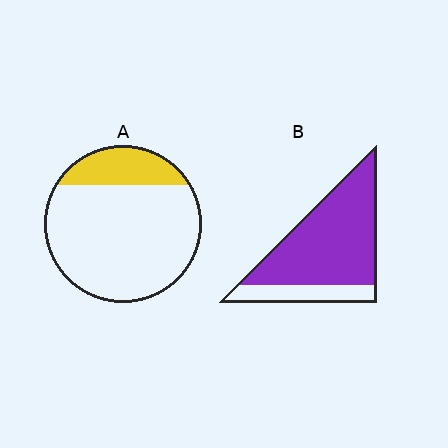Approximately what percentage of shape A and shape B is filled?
A is approximately 20% and B is approximately 80%.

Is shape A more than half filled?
No.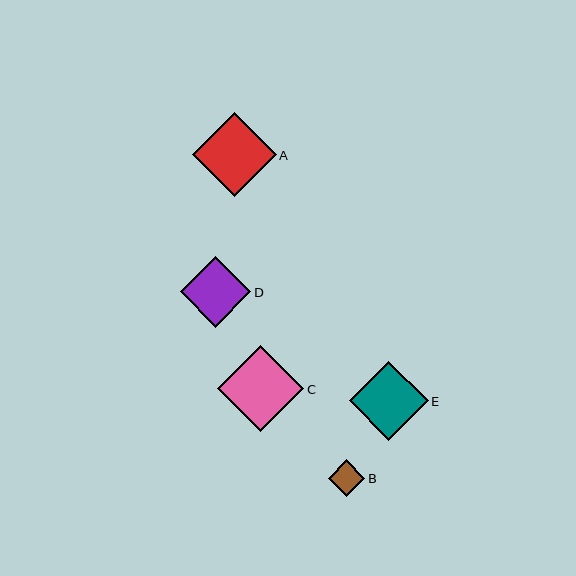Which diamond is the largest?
Diamond C is the largest with a size of approximately 86 pixels.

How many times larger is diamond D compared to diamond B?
Diamond D is approximately 1.9 times the size of diamond B.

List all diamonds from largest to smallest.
From largest to smallest: C, A, E, D, B.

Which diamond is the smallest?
Diamond B is the smallest with a size of approximately 37 pixels.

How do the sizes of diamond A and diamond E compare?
Diamond A and diamond E are approximately the same size.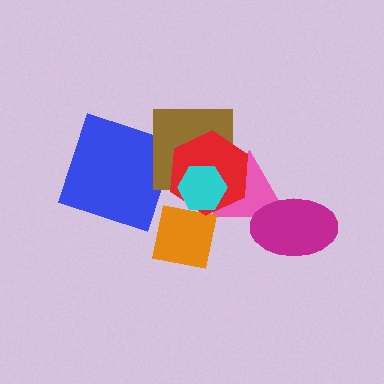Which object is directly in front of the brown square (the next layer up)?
The red hexagon is directly in front of the brown square.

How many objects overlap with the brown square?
3 objects overlap with the brown square.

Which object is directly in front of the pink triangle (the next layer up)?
The magenta ellipse is directly in front of the pink triangle.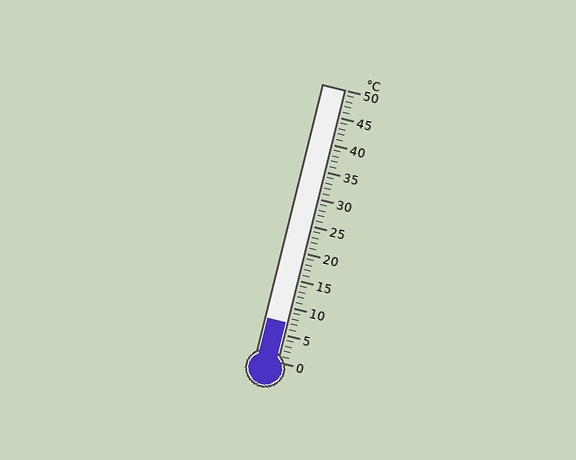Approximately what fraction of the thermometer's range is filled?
The thermometer is filled to approximately 15% of its range.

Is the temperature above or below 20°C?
The temperature is below 20°C.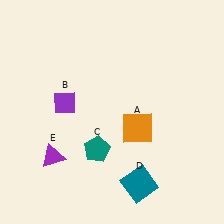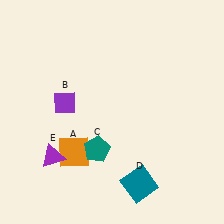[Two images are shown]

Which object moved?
The orange square (A) moved left.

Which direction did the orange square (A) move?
The orange square (A) moved left.